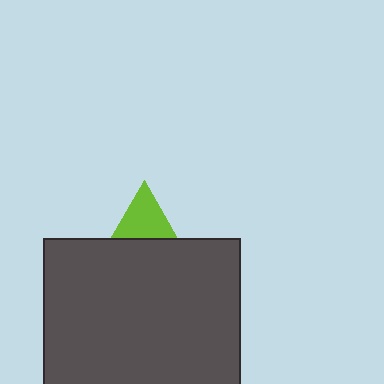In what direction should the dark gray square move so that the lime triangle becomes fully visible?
The dark gray square should move down. That is the shortest direction to clear the overlap and leave the lime triangle fully visible.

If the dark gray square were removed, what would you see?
You would see the complete lime triangle.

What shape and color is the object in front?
The object in front is a dark gray square.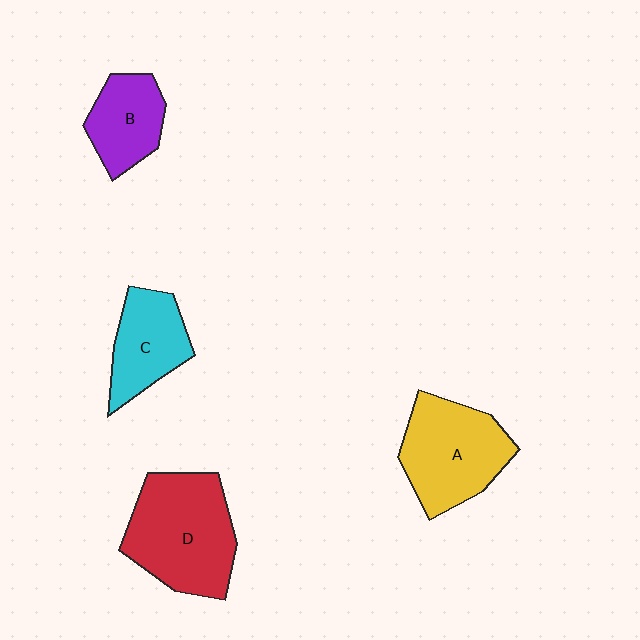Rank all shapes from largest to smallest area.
From largest to smallest: D (red), A (yellow), C (cyan), B (purple).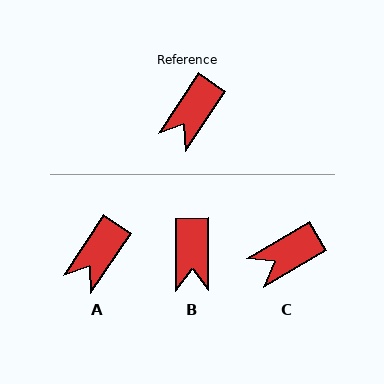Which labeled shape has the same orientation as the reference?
A.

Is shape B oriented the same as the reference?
No, it is off by about 34 degrees.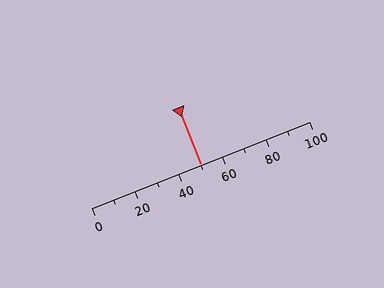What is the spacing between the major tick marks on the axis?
The major ticks are spaced 20 apart.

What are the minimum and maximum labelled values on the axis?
The axis runs from 0 to 100.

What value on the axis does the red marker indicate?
The marker indicates approximately 50.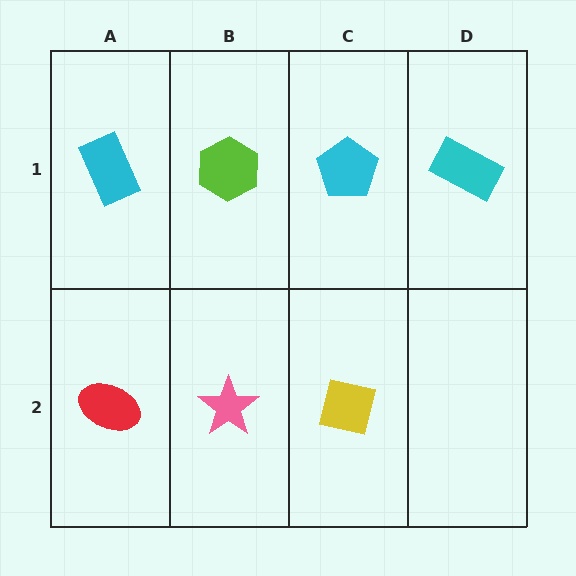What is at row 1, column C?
A cyan pentagon.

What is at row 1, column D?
A cyan rectangle.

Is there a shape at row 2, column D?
No, that cell is empty.